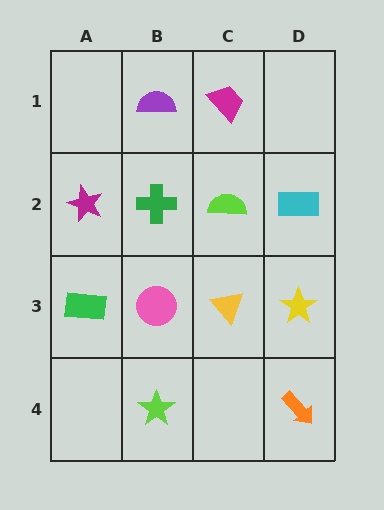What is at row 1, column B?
A purple semicircle.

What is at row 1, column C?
A magenta trapezoid.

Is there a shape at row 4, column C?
No, that cell is empty.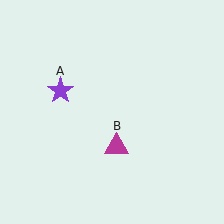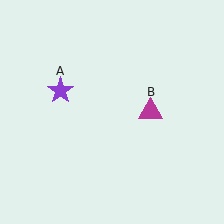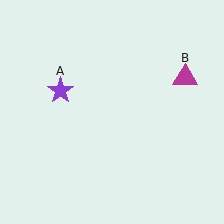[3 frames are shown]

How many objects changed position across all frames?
1 object changed position: magenta triangle (object B).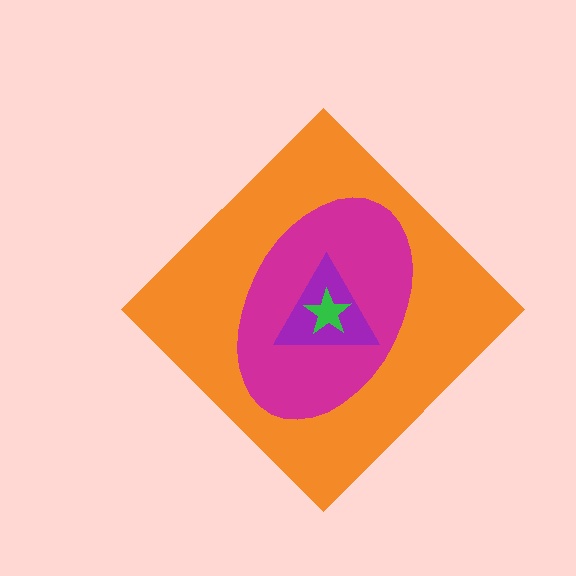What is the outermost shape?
The orange diamond.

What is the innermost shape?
The green star.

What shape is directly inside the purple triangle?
The green star.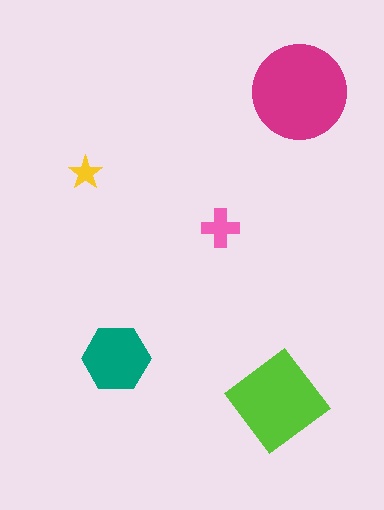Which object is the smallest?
The yellow star.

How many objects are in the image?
There are 5 objects in the image.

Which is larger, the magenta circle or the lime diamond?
The magenta circle.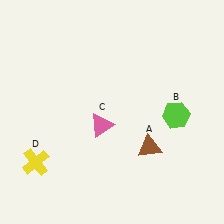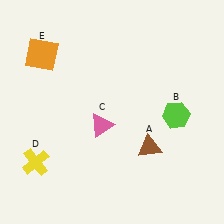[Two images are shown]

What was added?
An orange square (E) was added in Image 2.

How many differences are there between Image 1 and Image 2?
There is 1 difference between the two images.